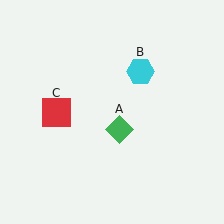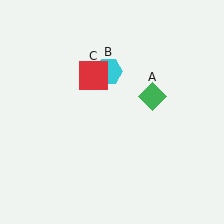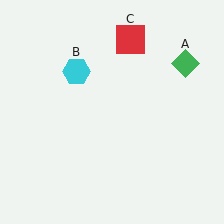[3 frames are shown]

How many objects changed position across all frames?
3 objects changed position: green diamond (object A), cyan hexagon (object B), red square (object C).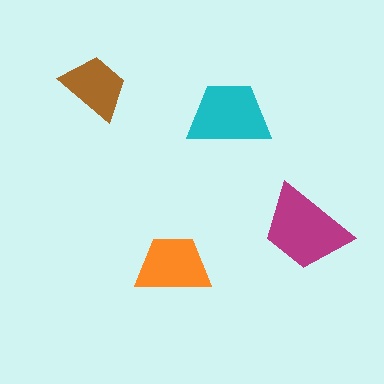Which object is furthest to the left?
The brown trapezoid is leftmost.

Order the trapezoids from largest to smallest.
the magenta one, the cyan one, the orange one, the brown one.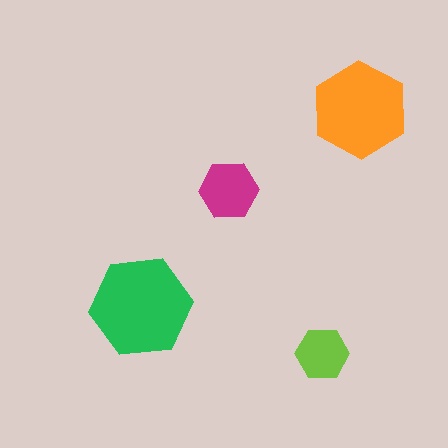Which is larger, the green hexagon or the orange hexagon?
The green one.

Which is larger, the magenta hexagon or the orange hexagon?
The orange one.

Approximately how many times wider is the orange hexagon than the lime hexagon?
About 2 times wider.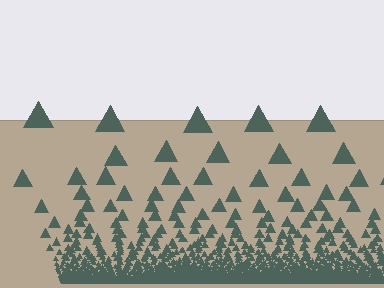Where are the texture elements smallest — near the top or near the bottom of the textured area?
Near the bottom.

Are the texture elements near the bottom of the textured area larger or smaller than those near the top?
Smaller. The gradient is inverted — elements near the bottom are smaller and denser.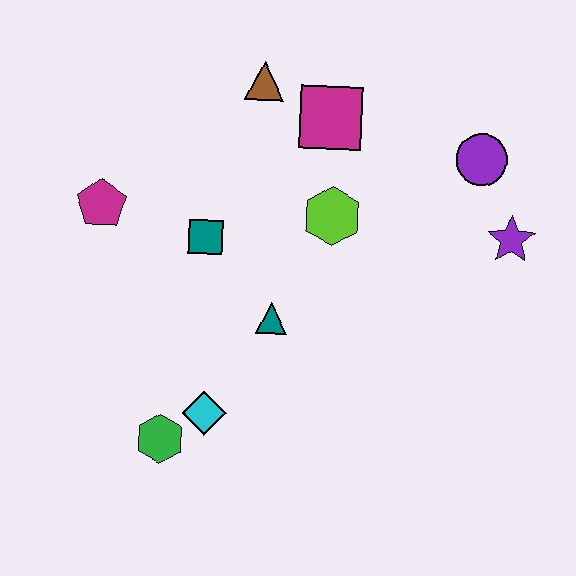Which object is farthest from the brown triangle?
The green hexagon is farthest from the brown triangle.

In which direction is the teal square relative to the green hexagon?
The teal square is above the green hexagon.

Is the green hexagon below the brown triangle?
Yes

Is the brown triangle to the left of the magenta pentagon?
No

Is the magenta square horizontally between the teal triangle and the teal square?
No